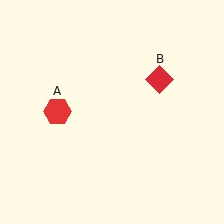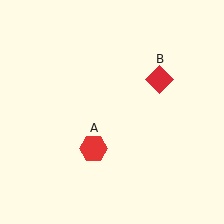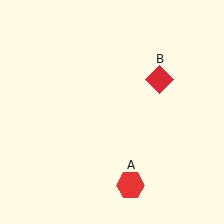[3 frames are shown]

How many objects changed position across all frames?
1 object changed position: red hexagon (object A).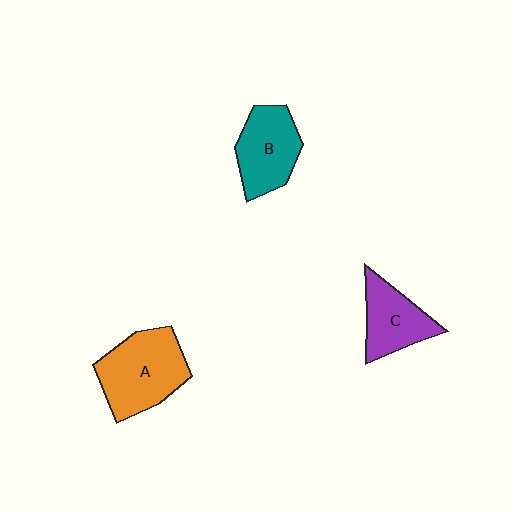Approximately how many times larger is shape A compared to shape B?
Approximately 1.3 times.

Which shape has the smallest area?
Shape C (purple).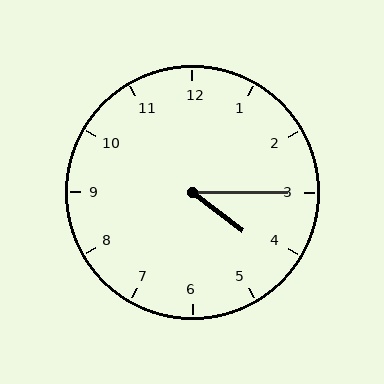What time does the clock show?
4:15.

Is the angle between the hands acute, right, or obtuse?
It is acute.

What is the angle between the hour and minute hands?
Approximately 38 degrees.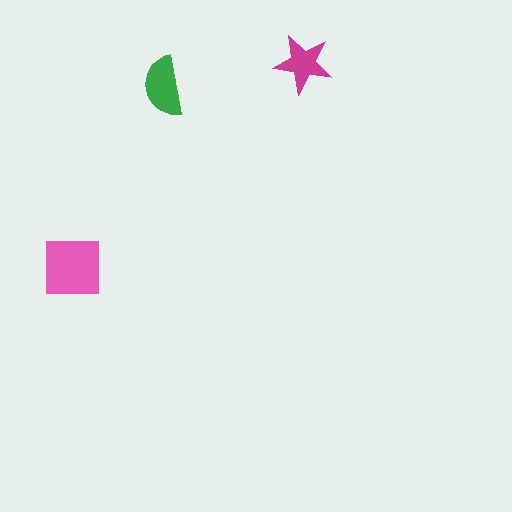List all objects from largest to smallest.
The pink square, the green semicircle, the magenta star.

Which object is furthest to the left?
The pink square is leftmost.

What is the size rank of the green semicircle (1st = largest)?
2nd.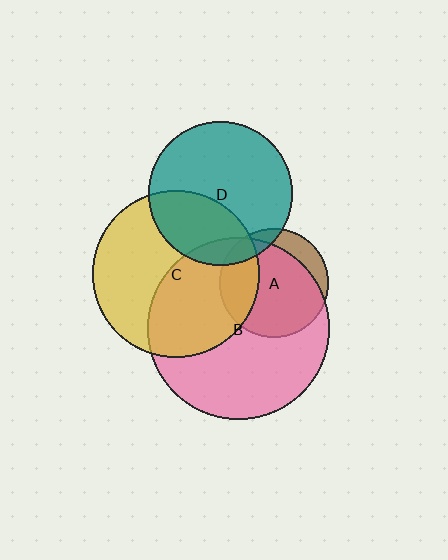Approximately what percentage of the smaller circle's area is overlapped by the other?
Approximately 10%.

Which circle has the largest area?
Circle B (pink).